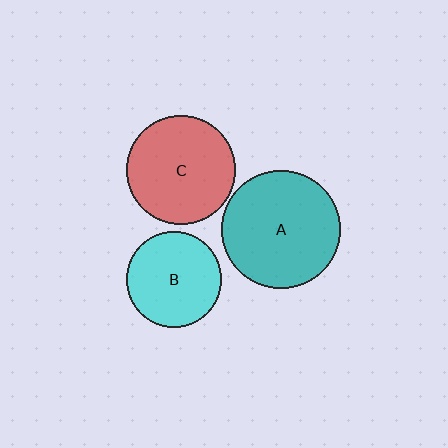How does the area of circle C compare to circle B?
Approximately 1.3 times.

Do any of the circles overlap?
No, none of the circles overlap.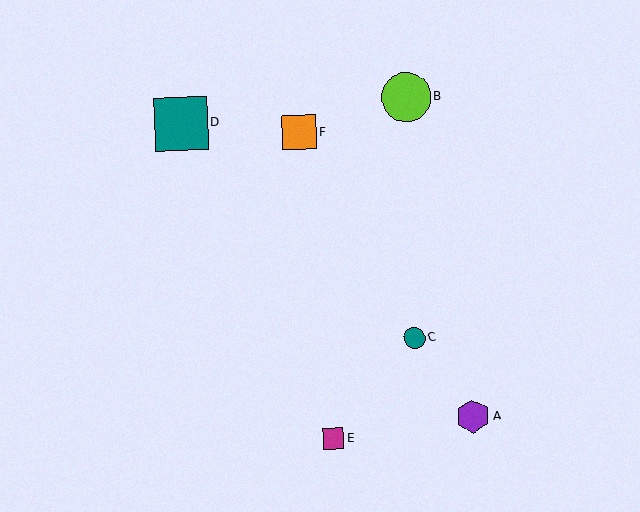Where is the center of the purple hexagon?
The center of the purple hexagon is at (473, 416).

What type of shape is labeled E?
Shape E is a magenta square.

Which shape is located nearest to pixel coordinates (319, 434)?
The magenta square (labeled E) at (333, 439) is nearest to that location.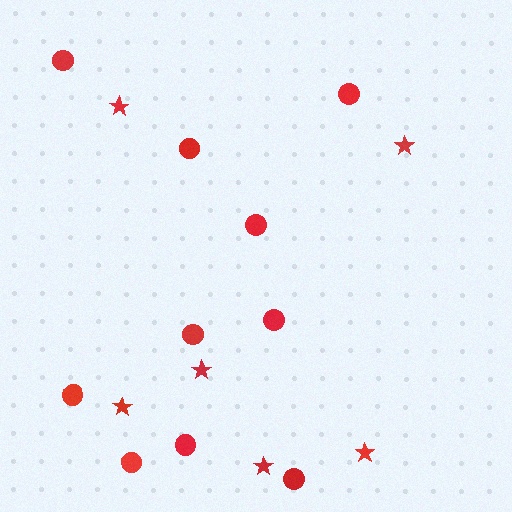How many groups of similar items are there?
There are 2 groups: one group of stars (6) and one group of circles (10).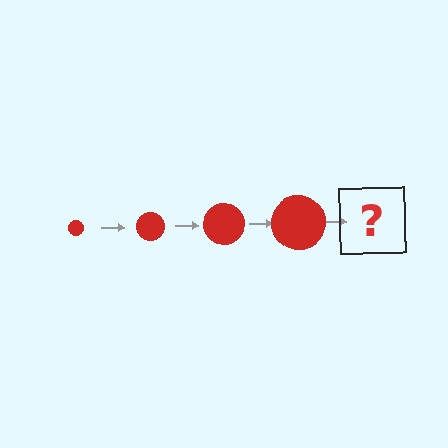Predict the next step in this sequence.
The next step is a red circle, larger than the previous one.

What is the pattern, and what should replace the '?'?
The pattern is that the circle gets progressively larger each step. The '?' should be a red circle, larger than the previous one.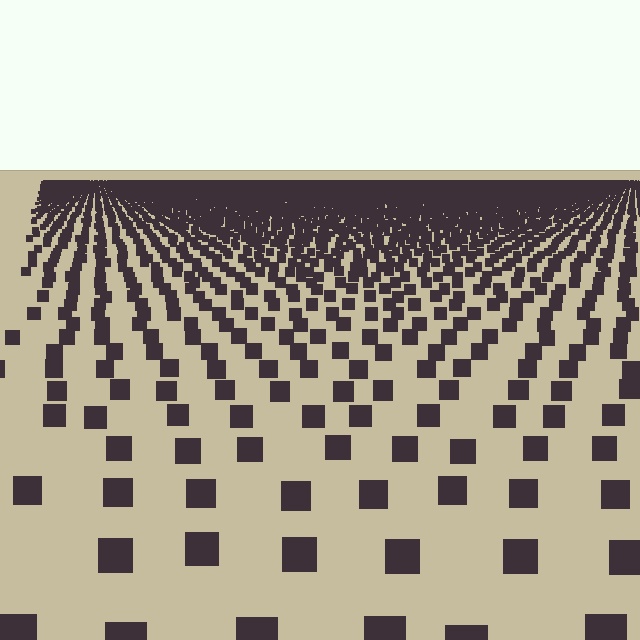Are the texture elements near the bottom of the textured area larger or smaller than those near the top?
Larger. Near the bottom, elements are closer to the viewer and appear at a bigger on-screen size.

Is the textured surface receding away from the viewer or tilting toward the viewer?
The surface is receding away from the viewer. Texture elements get smaller and denser toward the top.